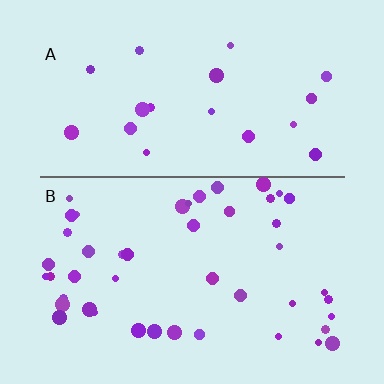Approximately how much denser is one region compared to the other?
Approximately 2.3× — region B over region A.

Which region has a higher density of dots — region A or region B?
B (the bottom).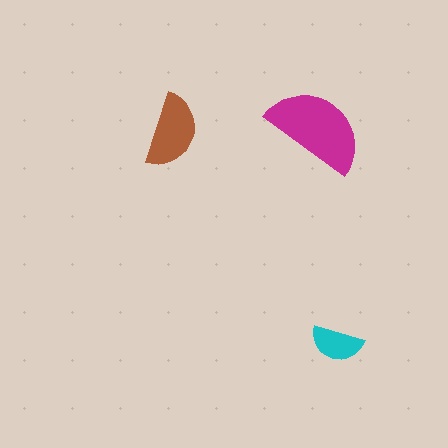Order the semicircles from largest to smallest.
the magenta one, the brown one, the cyan one.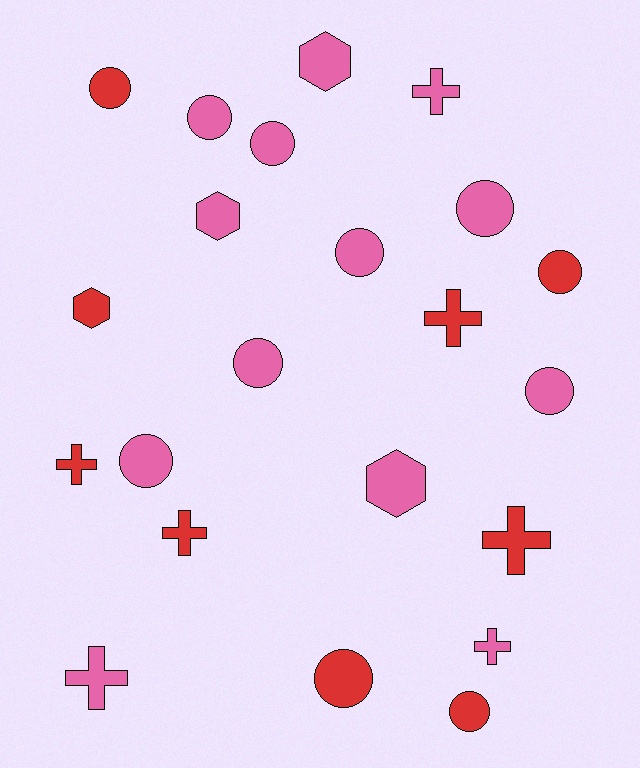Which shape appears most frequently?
Circle, with 11 objects.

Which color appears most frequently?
Pink, with 13 objects.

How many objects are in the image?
There are 22 objects.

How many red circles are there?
There are 4 red circles.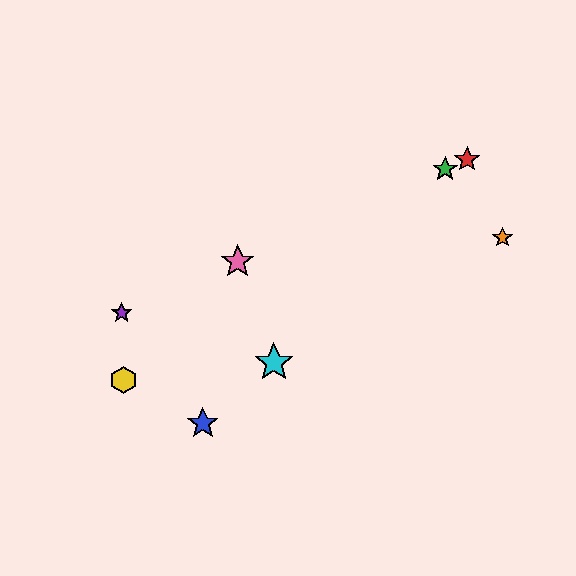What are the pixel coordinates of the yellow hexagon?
The yellow hexagon is at (124, 380).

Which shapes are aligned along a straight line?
The red star, the green star, the purple star, the pink star are aligned along a straight line.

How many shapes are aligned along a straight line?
4 shapes (the red star, the green star, the purple star, the pink star) are aligned along a straight line.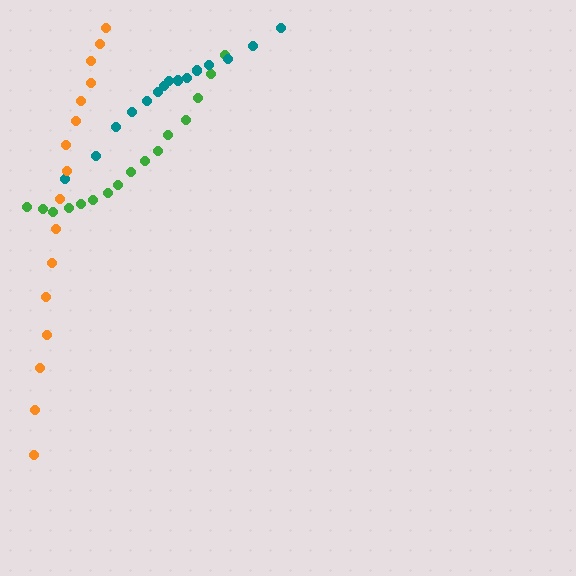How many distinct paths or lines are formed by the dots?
There are 3 distinct paths.